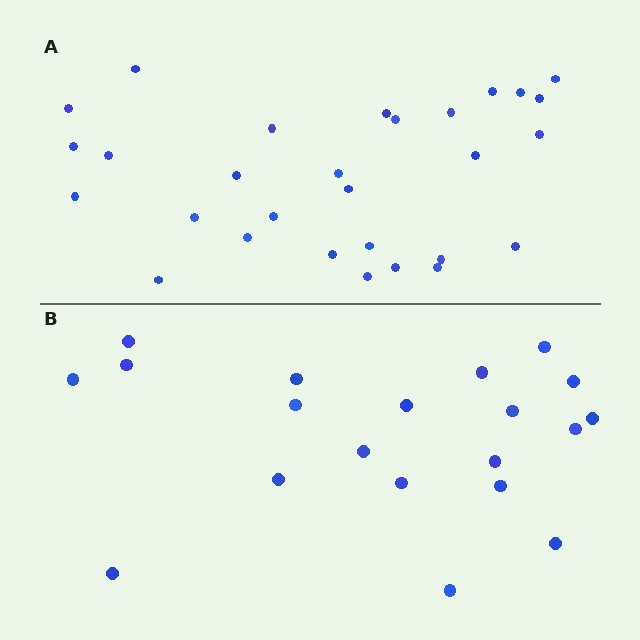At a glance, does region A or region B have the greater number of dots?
Region A (the top region) has more dots.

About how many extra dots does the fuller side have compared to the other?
Region A has roughly 8 or so more dots than region B.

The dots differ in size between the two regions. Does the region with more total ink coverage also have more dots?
No. Region B has more total ink coverage because its dots are larger, but region A actually contains more individual dots. Total area can be misleading — the number of items is what matters here.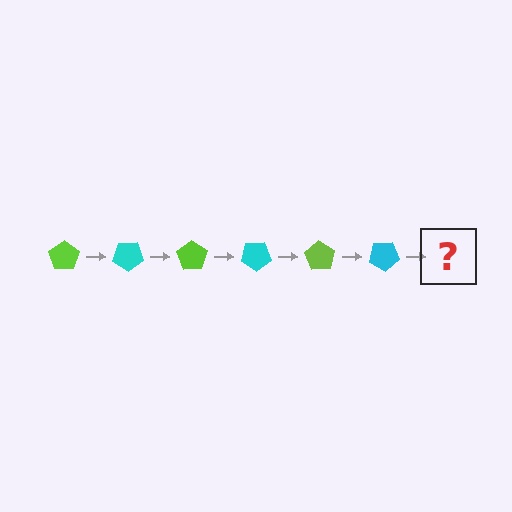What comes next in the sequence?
The next element should be a lime pentagon, rotated 210 degrees from the start.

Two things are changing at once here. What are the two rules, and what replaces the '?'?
The two rules are that it rotates 35 degrees each step and the color cycles through lime and cyan. The '?' should be a lime pentagon, rotated 210 degrees from the start.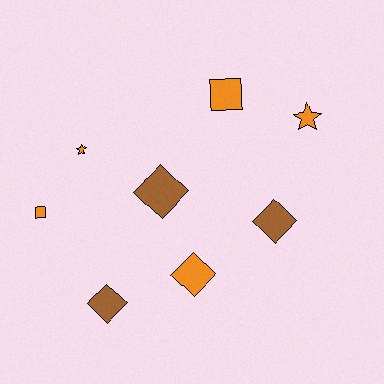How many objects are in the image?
There are 8 objects.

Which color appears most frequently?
Orange, with 5 objects.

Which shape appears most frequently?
Diamond, with 4 objects.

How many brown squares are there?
There are no brown squares.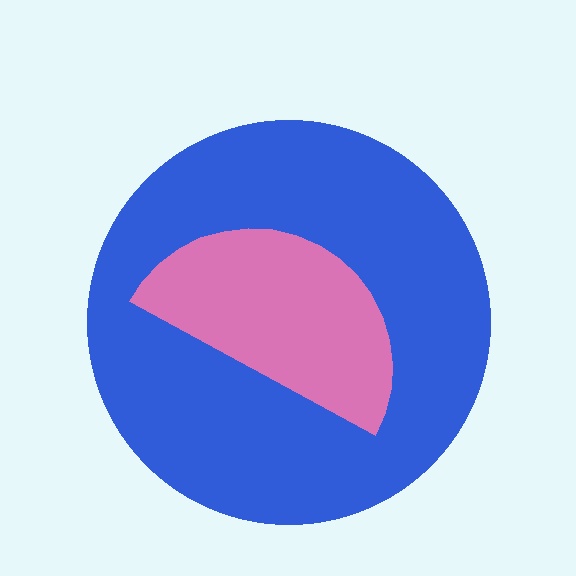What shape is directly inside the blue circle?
The pink semicircle.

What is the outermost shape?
The blue circle.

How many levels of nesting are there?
2.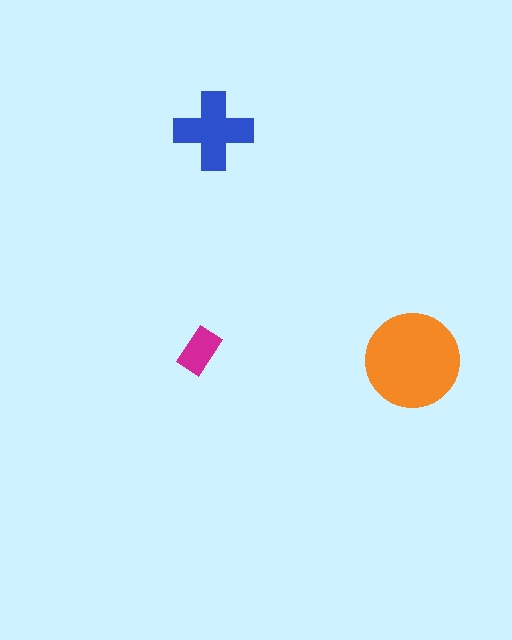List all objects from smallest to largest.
The magenta rectangle, the blue cross, the orange circle.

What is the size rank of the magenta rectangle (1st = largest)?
3rd.